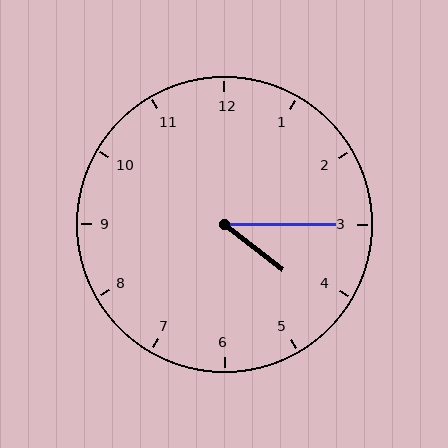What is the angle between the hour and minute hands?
Approximately 38 degrees.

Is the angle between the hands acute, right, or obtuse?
It is acute.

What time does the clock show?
4:15.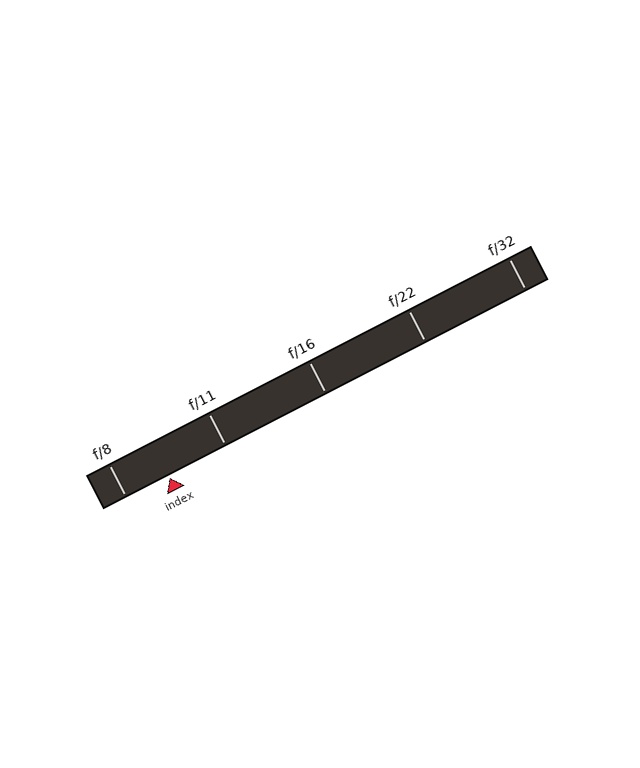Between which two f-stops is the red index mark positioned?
The index mark is between f/8 and f/11.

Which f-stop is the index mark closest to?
The index mark is closest to f/8.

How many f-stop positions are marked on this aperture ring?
There are 5 f-stop positions marked.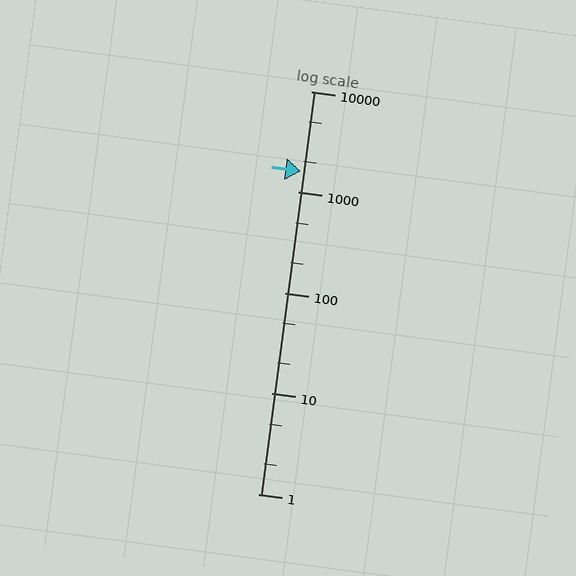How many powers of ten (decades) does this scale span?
The scale spans 4 decades, from 1 to 10000.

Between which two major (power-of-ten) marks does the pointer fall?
The pointer is between 1000 and 10000.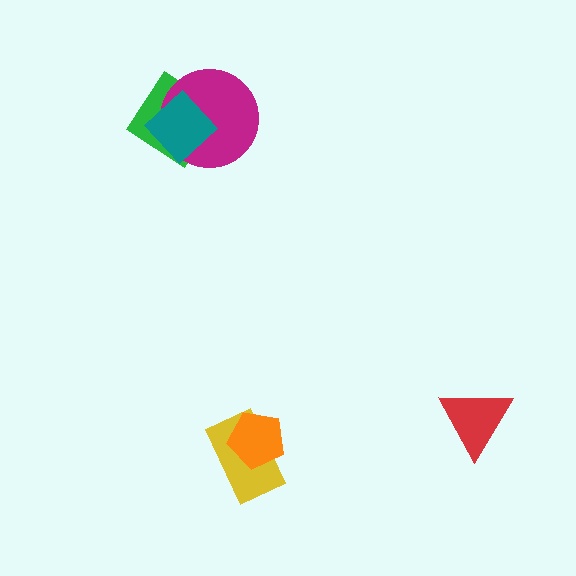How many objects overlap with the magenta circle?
2 objects overlap with the magenta circle.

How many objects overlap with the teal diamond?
2 objects overlap with the teal diamond.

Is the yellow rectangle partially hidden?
Yes, it is partially covered by another shape.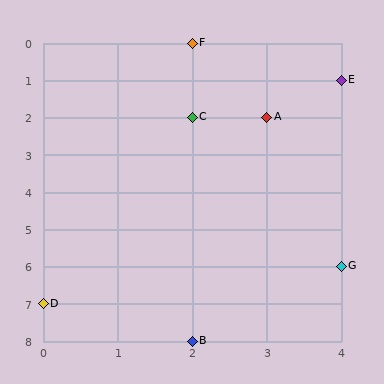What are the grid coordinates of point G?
Point G is at grid coordinates (4, 6).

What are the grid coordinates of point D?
Point D is at grid coordinates (0, 7).